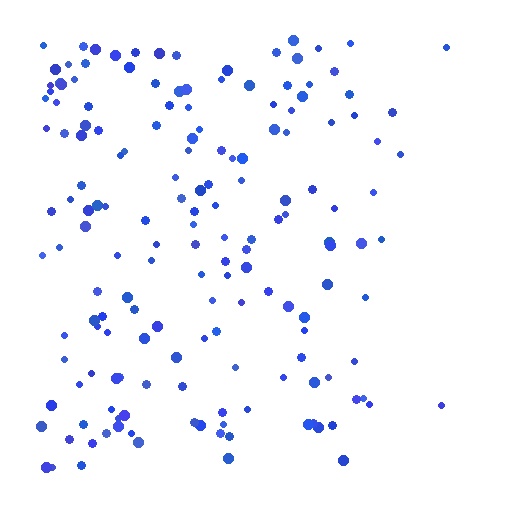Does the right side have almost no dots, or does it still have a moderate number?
Still a moderate number, just noticeably fewer than the left.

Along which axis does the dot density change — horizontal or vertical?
Horizontal.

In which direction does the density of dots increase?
From right to left, with the left side densest.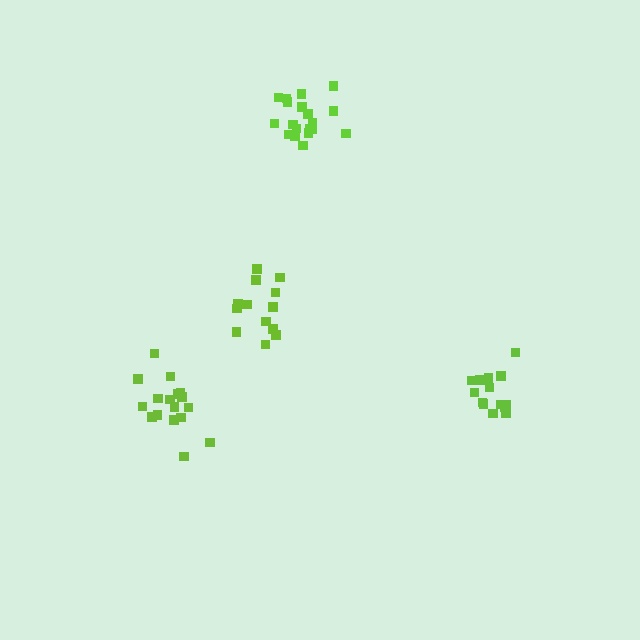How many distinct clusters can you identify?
There are 4 distinct clusters.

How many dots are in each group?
Group 1: 15 dots, Group 2: 19 dots, Group 3: 15 dots, Group 4: 18 dots (67 total).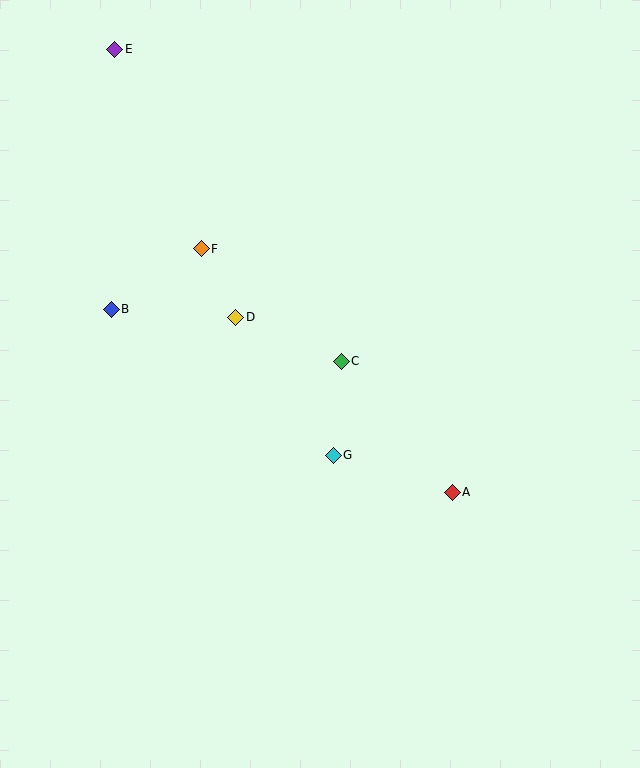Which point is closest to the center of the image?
Point C at (341, 361) is closest to the center.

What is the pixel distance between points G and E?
The distance between G and E is 461 pixels.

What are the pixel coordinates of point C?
Point C is at (341, 361).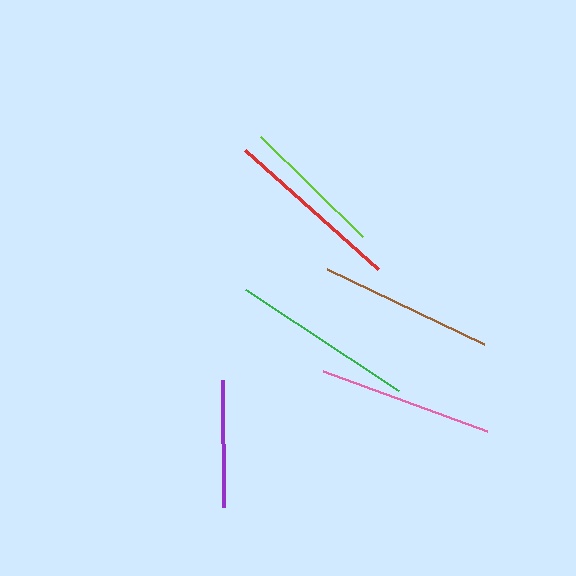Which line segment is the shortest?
The purple line is the shortest at approximately 127 pixels.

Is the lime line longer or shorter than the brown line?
The brown line is longer than the lime line.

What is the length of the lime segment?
The lime segment is approximately 143 pixels long.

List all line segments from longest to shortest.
From longest to shortest: green, red, pink, brown, lime, purple.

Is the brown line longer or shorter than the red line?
The red line is longer than the brown line.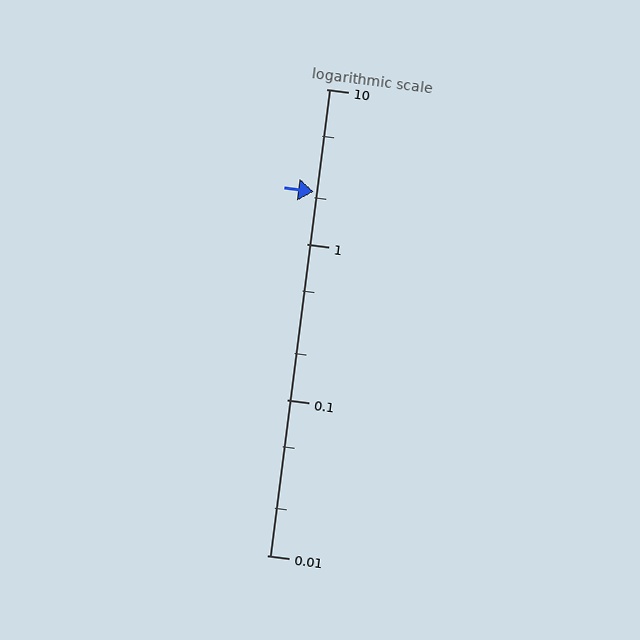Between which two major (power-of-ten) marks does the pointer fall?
The pointer is between 1 and 10.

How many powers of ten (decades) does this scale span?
The scale spans 3 decades, from 0.01 to 10.